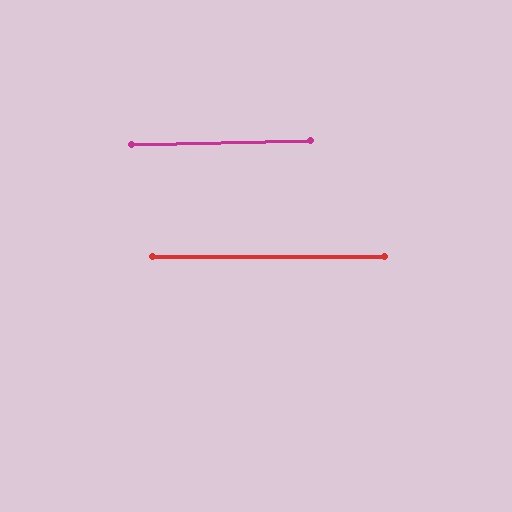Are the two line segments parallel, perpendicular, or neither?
Parallel — their directions differ by only 1.3°.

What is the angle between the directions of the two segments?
Approximately 1 degree.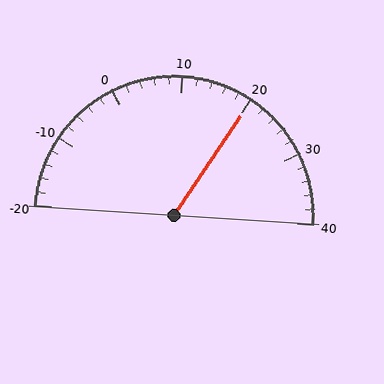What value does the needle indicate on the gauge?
The needle indicates approximately 20.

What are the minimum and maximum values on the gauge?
The gauge ranges from -20 to 40.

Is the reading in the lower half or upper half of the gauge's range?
The reading is in the upper half of the range (-20 to 40).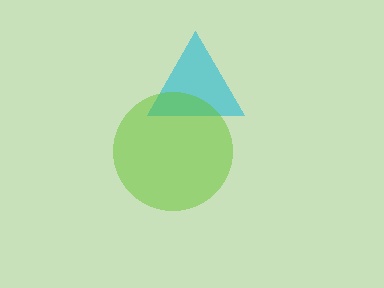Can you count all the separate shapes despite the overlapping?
Yes, there are 2 separate shapes.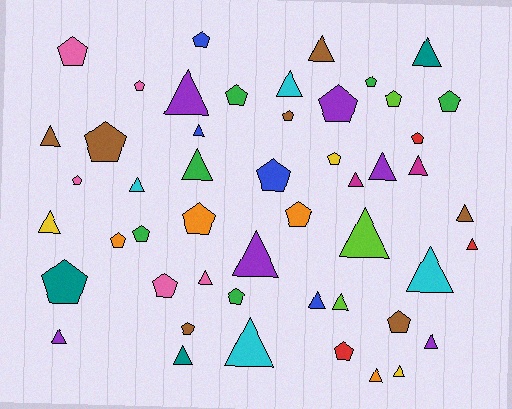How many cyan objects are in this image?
There are 4 cyan objects.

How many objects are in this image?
There are 50 objects.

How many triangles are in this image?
There are 26 triangles.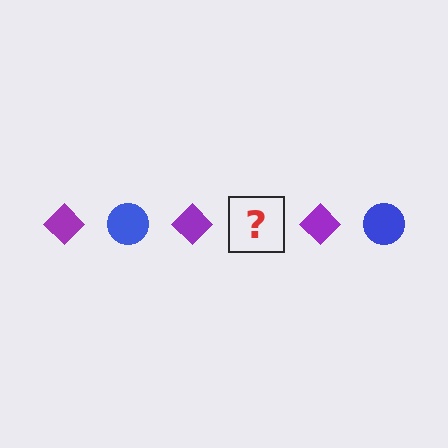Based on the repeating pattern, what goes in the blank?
The blank should be a blue circle.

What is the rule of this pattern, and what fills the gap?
The rule is that the pattern alternates between purple diamond and blue circle. The gap should be filled with a blue circle.